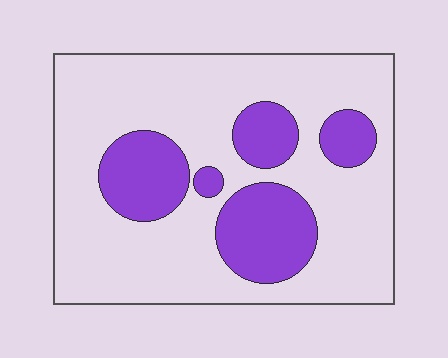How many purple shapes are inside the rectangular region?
5.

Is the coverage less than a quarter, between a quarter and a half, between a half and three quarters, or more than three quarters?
Between a quarter and a half.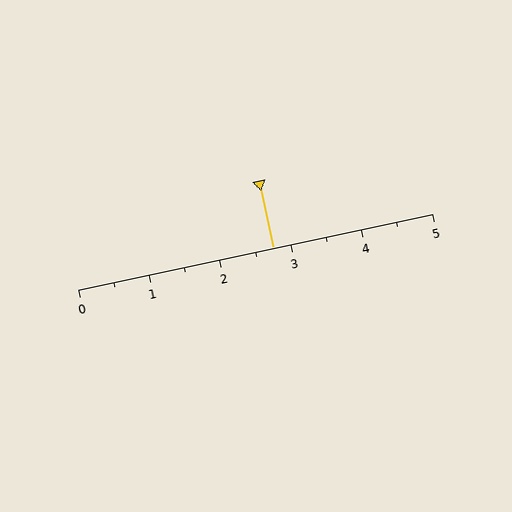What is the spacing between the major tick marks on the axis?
The major ticks are spaced 1 apart.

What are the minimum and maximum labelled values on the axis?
The axis runs from 0 to 5.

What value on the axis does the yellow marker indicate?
The marker indicates approximately 2.8.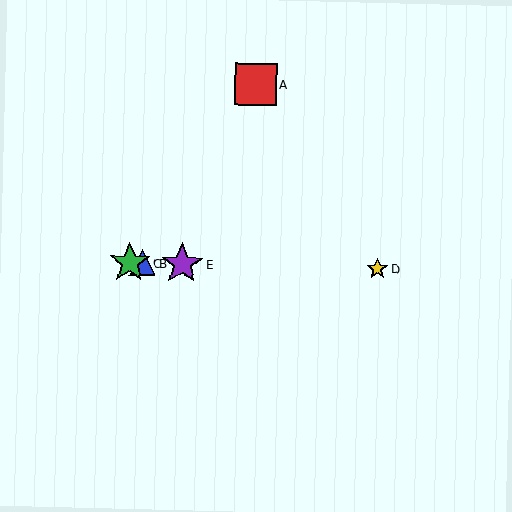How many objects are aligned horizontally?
4 objects (B, C, D, E) are aligned horizontally.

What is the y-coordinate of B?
Object B is at y≈263.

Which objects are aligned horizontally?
Objects B, C, D, E are aligned horizontally.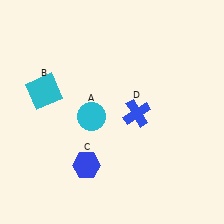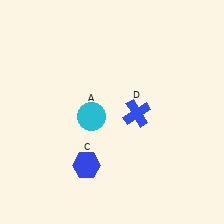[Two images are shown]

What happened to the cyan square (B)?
The cyan square (B) was removed in Image 2. It was in the top-left area of Image 1.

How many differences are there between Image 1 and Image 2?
There is 1 difference between the two images.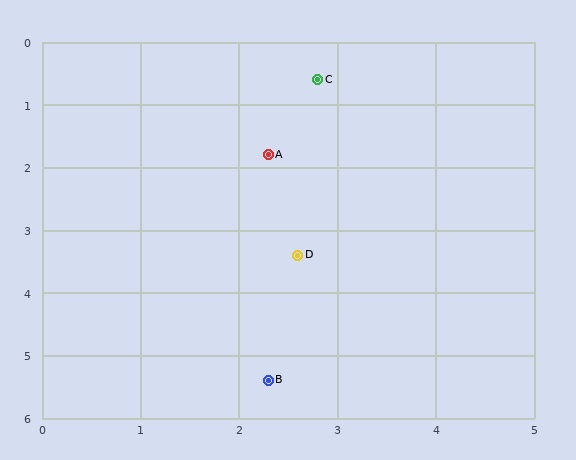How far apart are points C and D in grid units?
Points C and D are about 2.8 grid units apart.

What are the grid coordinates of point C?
Point C is at approximately (2.8, 0.6).